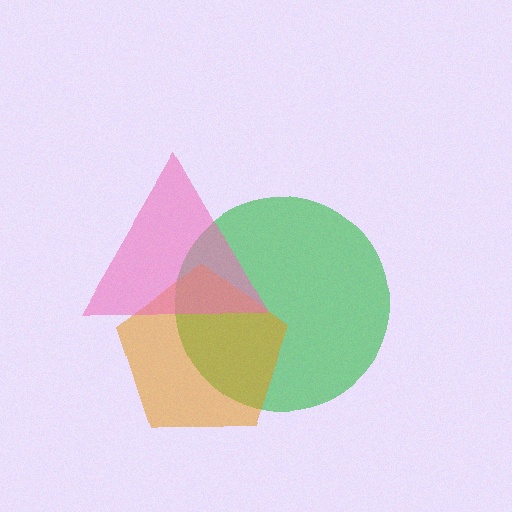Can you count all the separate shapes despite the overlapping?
Yes, there are 3 separate shapes.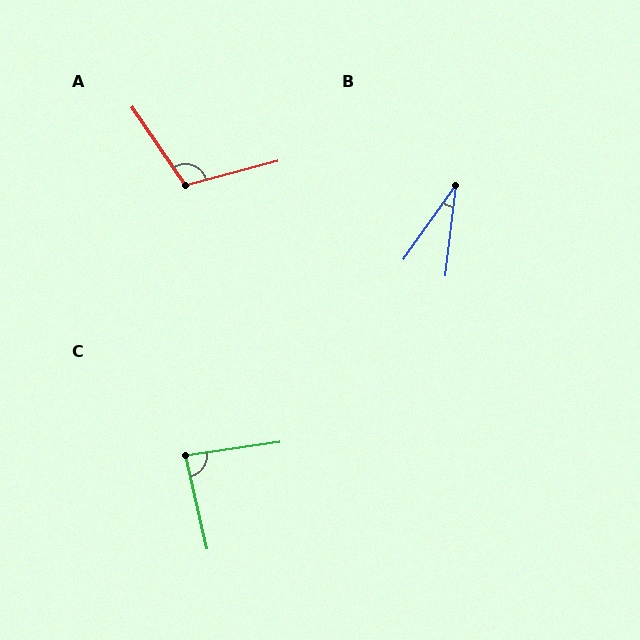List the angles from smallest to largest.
B (29°), C (85°), A (109°).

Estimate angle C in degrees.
Approximately 85 degrees.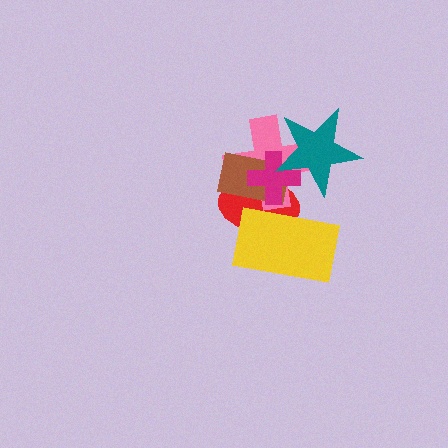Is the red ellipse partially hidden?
Yes, it is partially covered by another shape.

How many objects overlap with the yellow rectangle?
2 objects overlap with the yellow rectangle.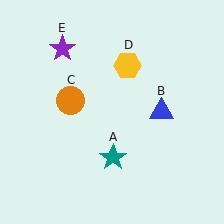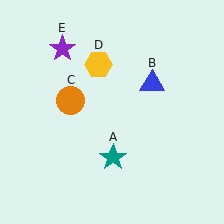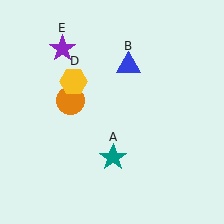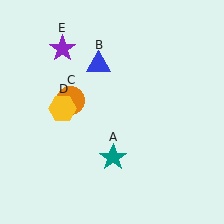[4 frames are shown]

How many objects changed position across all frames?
2 objects changed position: blue triangle (object B), yellow hexagon (object D).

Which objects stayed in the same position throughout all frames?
Teal star (object A) and orange circle (object C) and purple star (object E) remained stationary.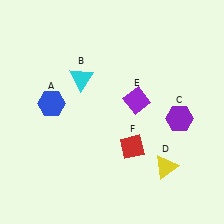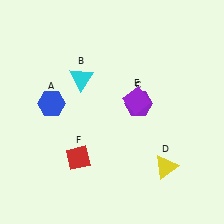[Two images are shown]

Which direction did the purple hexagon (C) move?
The purple hexagon (C) moved left.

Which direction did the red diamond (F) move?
The red diamond (F) moved left.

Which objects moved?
The objects that moved are: the purple hexagon (C), the red diamond (F).